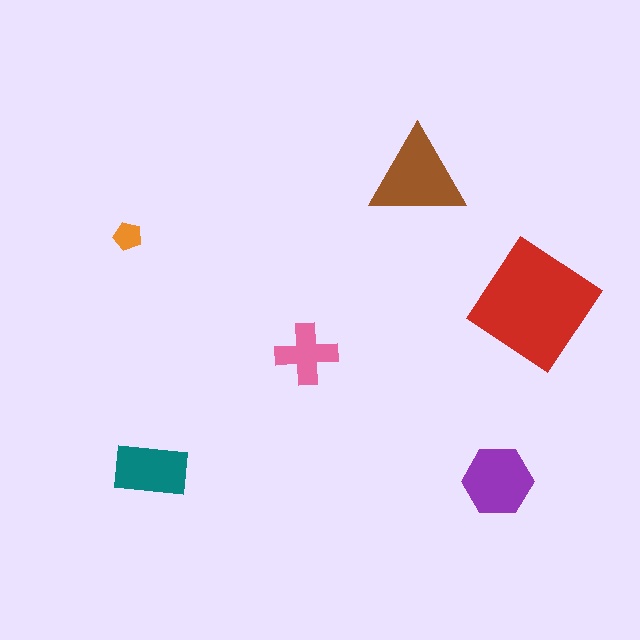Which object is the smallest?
The orange pentagon.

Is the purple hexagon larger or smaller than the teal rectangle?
Larger.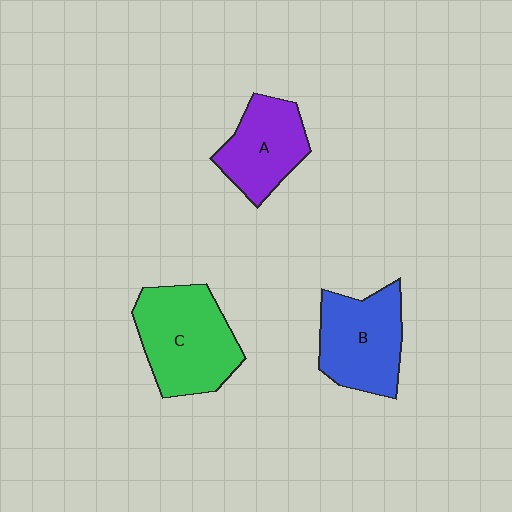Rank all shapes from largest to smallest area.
From largest to smallest: C (green), B (blue), A (purple).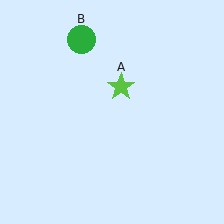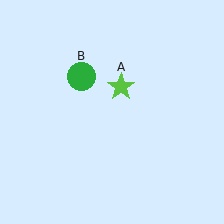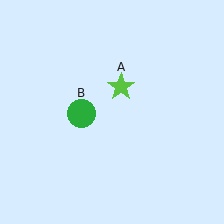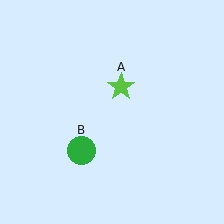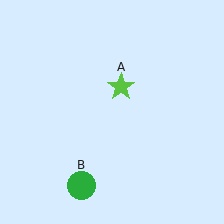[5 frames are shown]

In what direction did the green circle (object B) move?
The green circle (object B) moved down.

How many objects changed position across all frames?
1 object changed position: green circle (object B).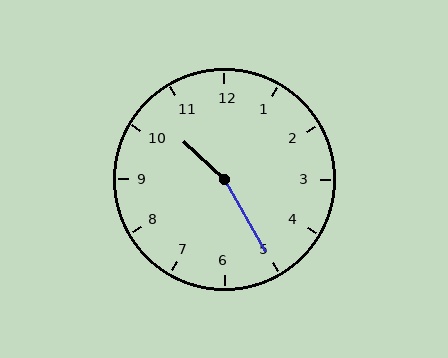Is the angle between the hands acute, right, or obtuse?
It is obtuse.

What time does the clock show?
10:25.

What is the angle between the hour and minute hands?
Approximately 162 degrees.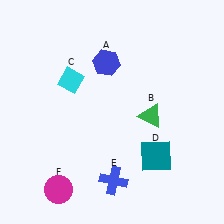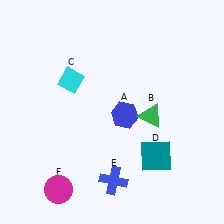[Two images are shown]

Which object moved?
The blue hexagon (A) moved down.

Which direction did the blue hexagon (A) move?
The blue hexagon (A) moved down.